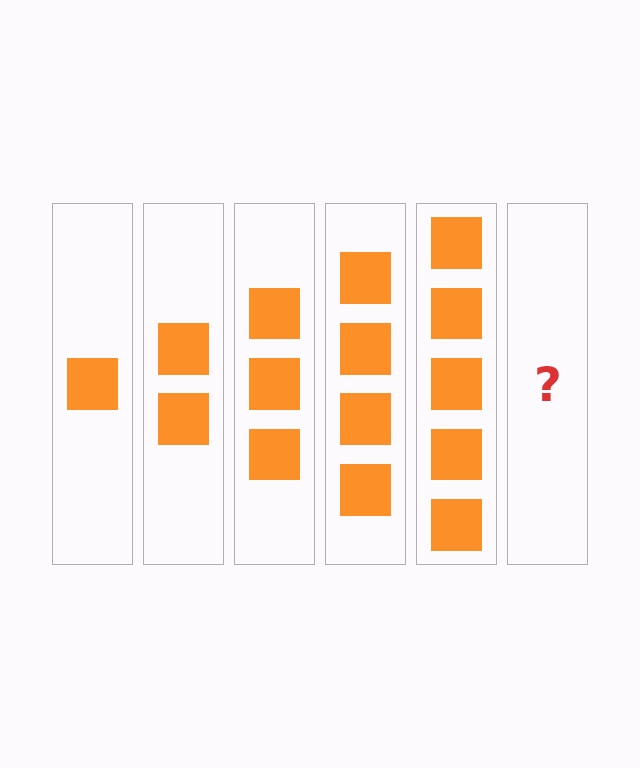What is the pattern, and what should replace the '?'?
The pattern is that each step adds one more square. The '?' should be 6 squares.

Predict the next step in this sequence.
The next step is 6 squares.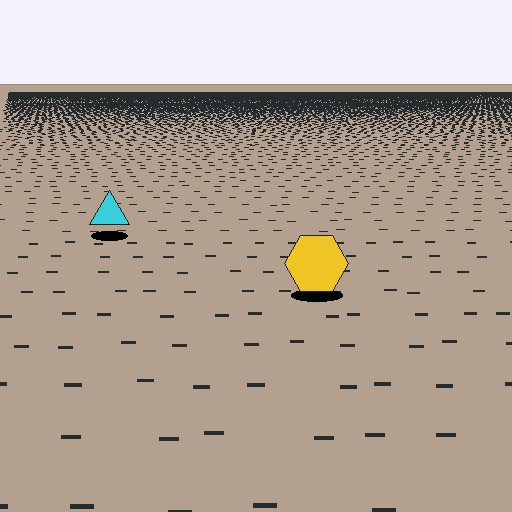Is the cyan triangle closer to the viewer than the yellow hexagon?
No. The yellow hexagon is closer — you can tell from the texture gradient: the ground texture is coarser near it.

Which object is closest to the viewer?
The yellow hexagon is closest. The texture marks near it are larger and more spread out.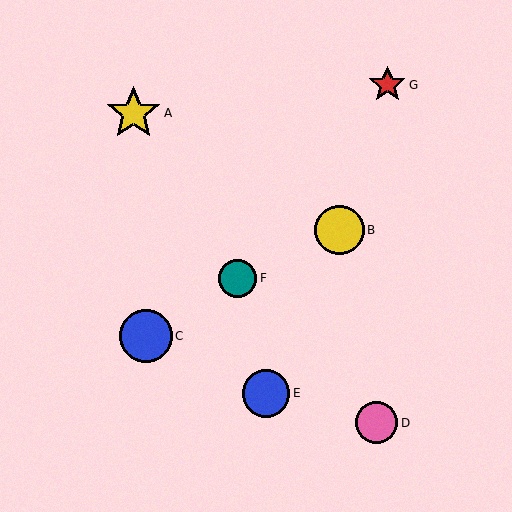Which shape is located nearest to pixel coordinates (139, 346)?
The blue circle (labeled C) at (146, 336) is nearest to that location.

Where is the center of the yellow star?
The center of the yellow star is at (133, 113).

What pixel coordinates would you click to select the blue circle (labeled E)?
Click at (266, 393) to select the blue circle E.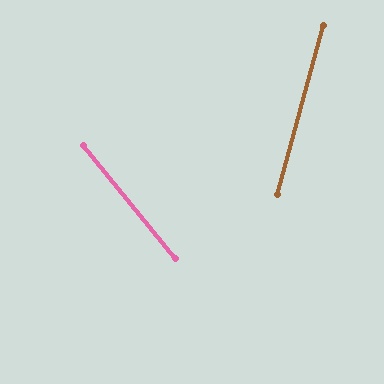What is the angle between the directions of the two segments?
Approximately 54 degrees.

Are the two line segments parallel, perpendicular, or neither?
Neither parallel nor perpendicular — they differ by about 54°.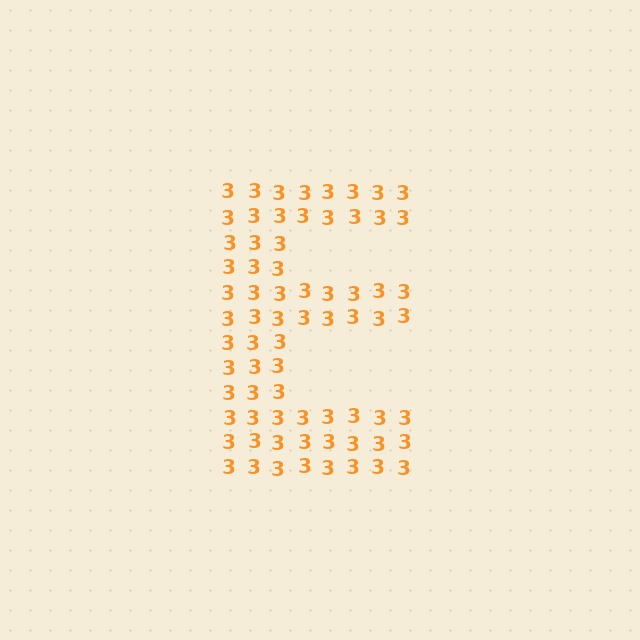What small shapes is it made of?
It is made of small digit 3's.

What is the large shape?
The large shape is the letter E.